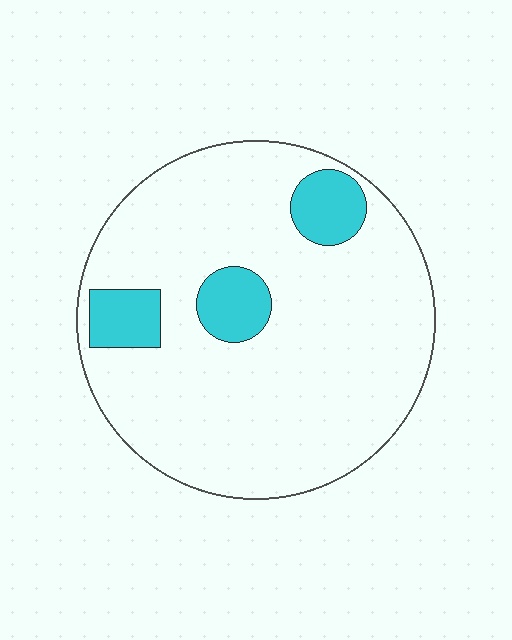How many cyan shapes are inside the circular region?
3.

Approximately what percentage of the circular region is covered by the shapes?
Approximately 15%.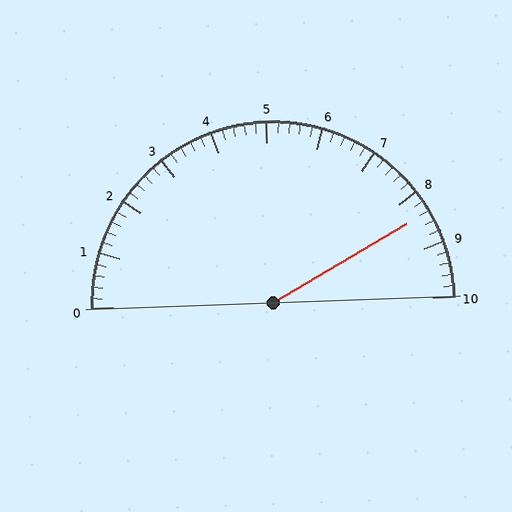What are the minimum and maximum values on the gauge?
The gauge ranges from 0 to 10.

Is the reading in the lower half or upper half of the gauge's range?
The reading is in the upper half of the range (0 to 10).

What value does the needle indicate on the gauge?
The needle indicates approximately 8.4.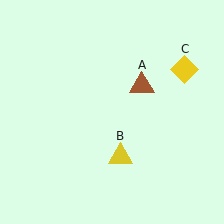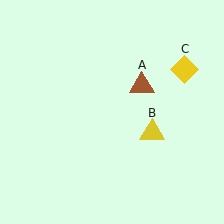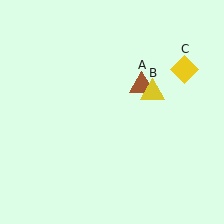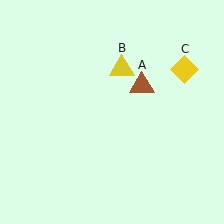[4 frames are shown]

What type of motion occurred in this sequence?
The yellow triangle (object B) rotated counterclockwise around the center of the scene.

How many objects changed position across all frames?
1 object changed position: yellow triangle (object B).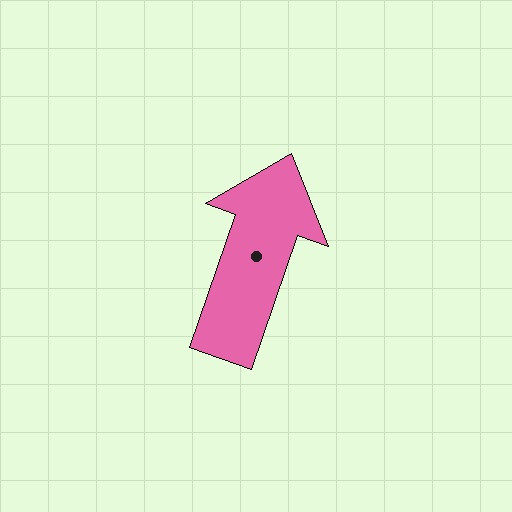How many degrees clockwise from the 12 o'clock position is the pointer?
Approximately 19 degrees.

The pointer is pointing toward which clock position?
Roughly 1 o'clock.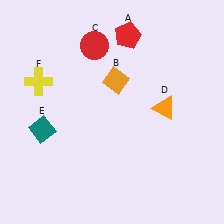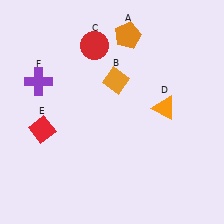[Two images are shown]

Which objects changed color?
A changed from red to orange. E changed from teal to red. F changed from yellow to purple.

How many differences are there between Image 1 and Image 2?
There are 3 differences between the two images.